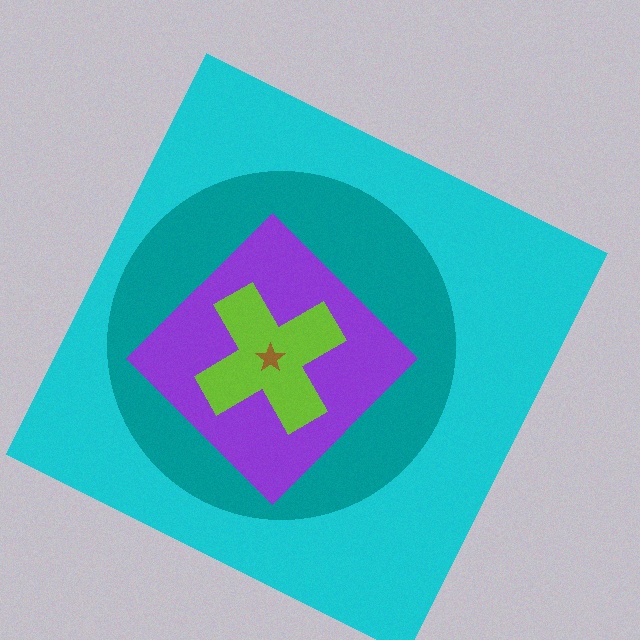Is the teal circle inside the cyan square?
Yes.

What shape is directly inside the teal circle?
The purple diamond.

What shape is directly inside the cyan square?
The teal circle.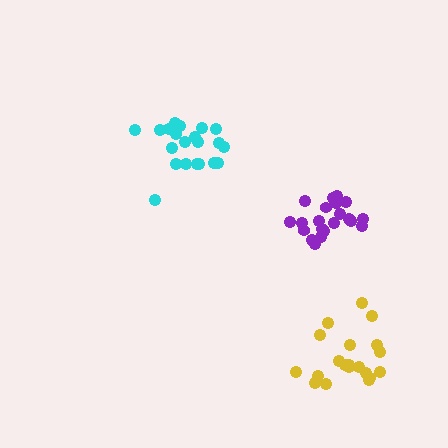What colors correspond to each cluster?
The clusters are colored: yellow, cyan, purple.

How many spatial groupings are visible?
There are 3 spatial groupings.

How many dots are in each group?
Group 1: 20 dots, Group 2: 21 dots, Group 3: 21 dots (62 total).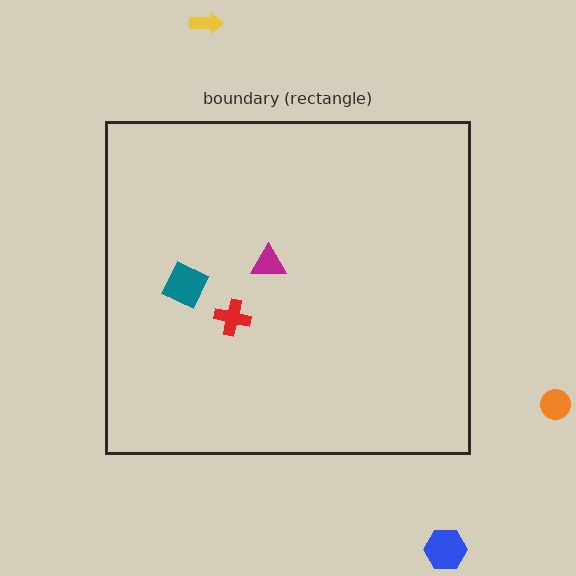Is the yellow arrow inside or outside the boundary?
Outside.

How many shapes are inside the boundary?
3 inside, 3 outside.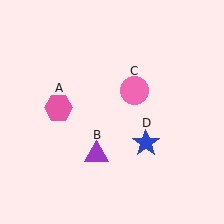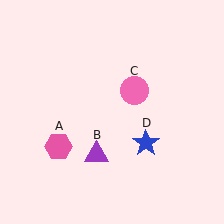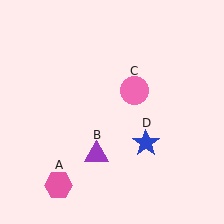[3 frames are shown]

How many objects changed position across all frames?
1 object changed position: pink hexagon (object A).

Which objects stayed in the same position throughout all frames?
Purple triangle (object B) and pink circle (object C) and blue star (object D) remained stationary.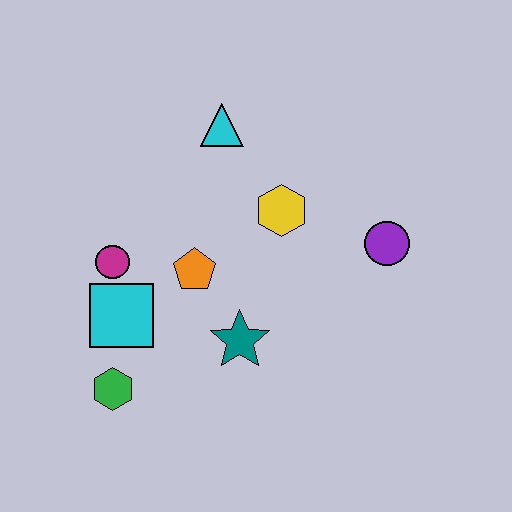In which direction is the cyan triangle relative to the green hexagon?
The cyan triangle is above the green hexagon.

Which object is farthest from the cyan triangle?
The green hexagon is farthest from the cyan triangle.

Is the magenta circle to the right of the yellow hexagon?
No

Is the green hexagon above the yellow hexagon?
No